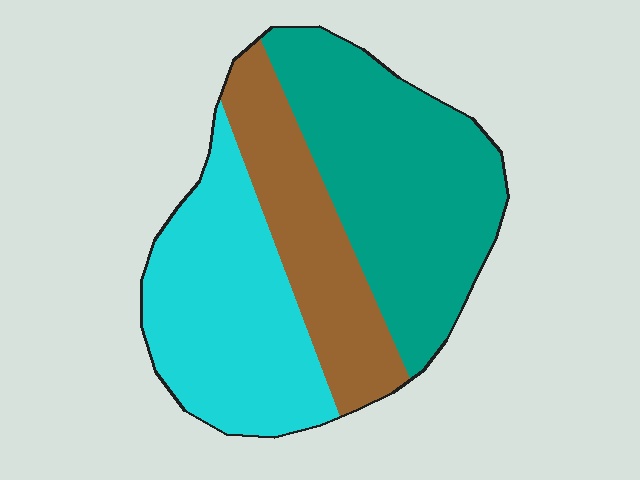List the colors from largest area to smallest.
From largest to smallest: teal, cyan, brown.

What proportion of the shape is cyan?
Cyan covers roughly 35% of the shape.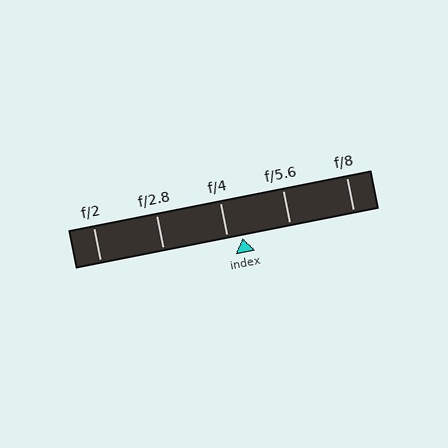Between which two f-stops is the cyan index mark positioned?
The index mark is between f/4 and f/5.6.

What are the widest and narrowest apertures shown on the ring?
The widest aperture shown is f/2 and the narrowest is f/8.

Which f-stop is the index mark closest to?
The index mark is closest to f/4.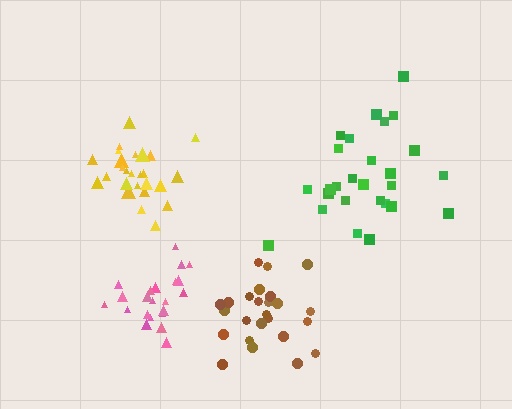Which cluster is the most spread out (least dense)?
Green.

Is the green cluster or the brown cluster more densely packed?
Brown.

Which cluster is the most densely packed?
Yellow.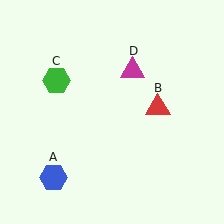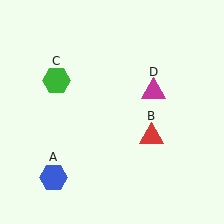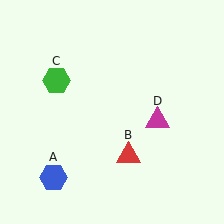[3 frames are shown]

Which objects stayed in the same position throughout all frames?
Blue hexagon (object A) and green hexagon (object C) remained stationary.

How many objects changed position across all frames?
2 objects changed position: red triangle (object B), magenta triangle (object D).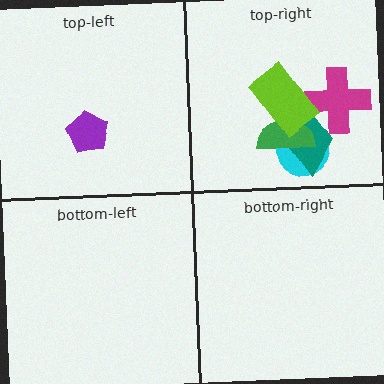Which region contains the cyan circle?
The top-right region.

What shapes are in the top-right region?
The magenta cross, the cyan circle, the teal trapezoid, the green semicircle, the lime rectangle.